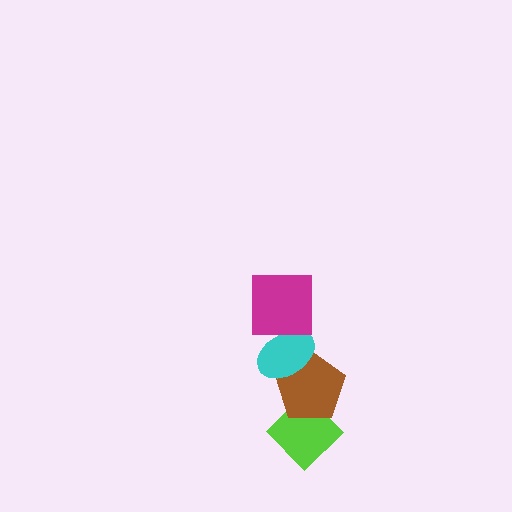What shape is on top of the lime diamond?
The brown pentagon is on top of the lime diamond.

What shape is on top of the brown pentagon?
The cyan ellipse is on top of the brown pentagon.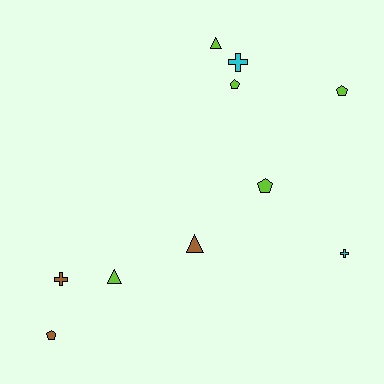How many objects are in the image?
There are 10 objects.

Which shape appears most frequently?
Pentagon, with 4 objects.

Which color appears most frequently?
Lime, with 5 objects.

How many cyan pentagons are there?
There are no cyan pentagons.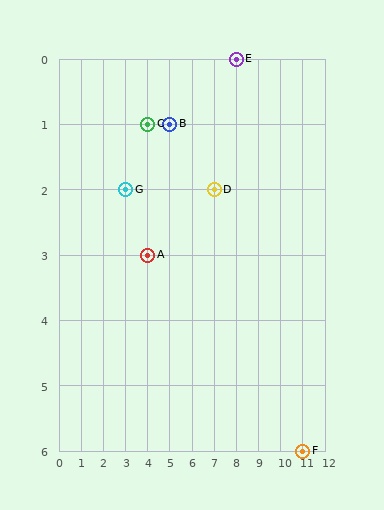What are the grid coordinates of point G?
Point G is at grid coordinates (3, 2).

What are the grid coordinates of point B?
Point B is at grid coordinates (5, 1).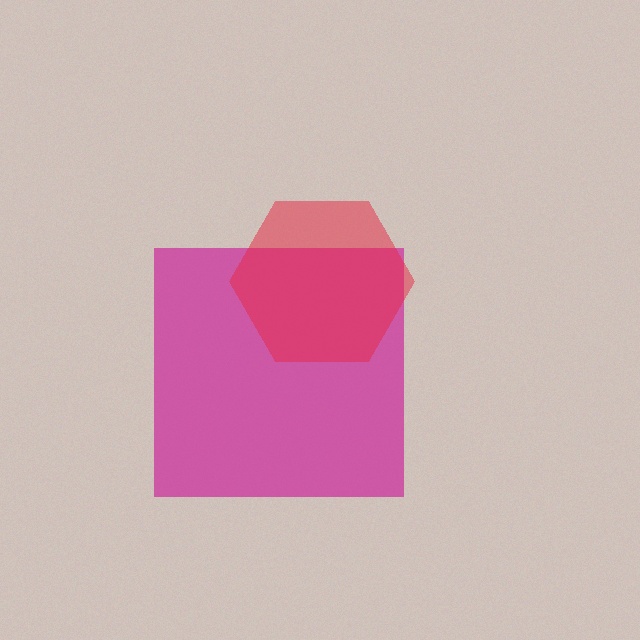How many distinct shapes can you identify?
There are 2 distinct shapes: a magenta square, a red hexagon.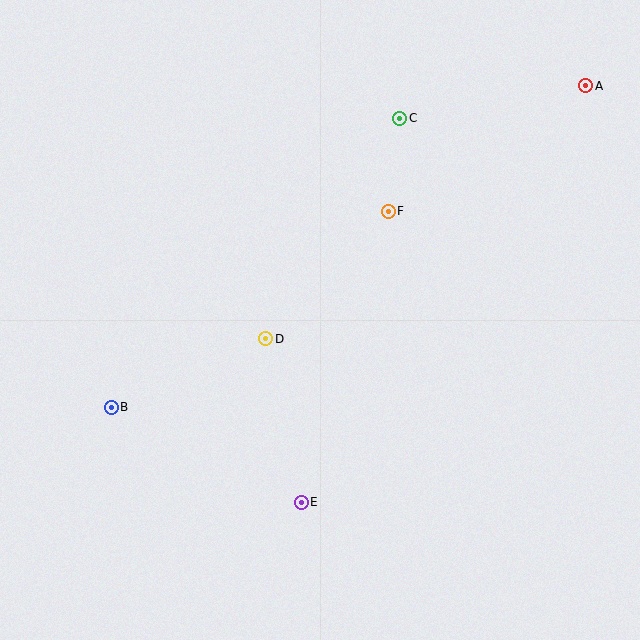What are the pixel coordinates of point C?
Point C is at (400, 118).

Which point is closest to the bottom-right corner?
Point E is closest to the bottom-right corner.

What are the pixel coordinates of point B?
Point B is at (111, 407).